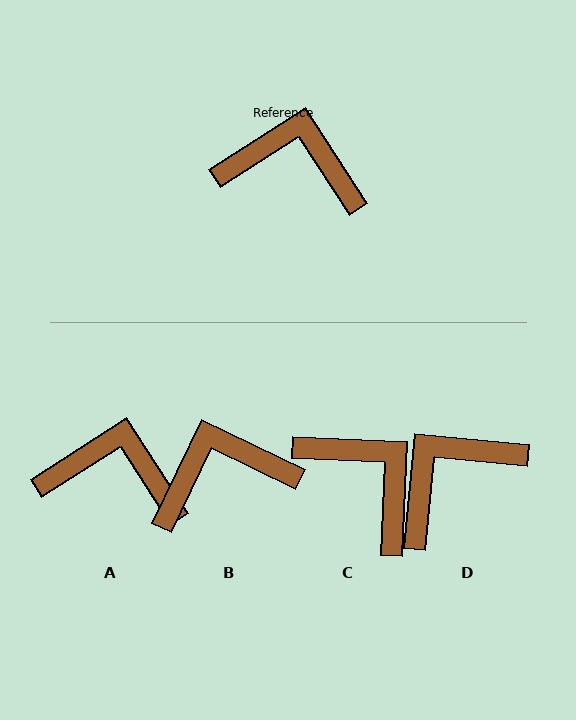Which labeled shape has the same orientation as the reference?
A.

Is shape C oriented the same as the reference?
No, it is off by about 35 degrees.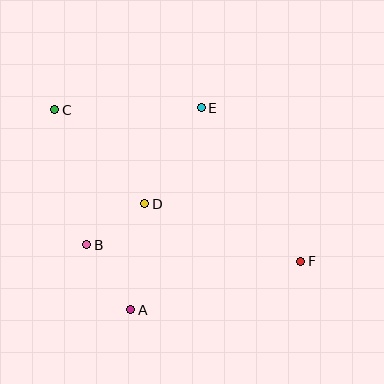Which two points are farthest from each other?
Points C and F are farthest from each other.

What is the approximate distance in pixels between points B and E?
The distance between B and E is approximately 179 pixels.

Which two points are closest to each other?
Points B and D are closest to each other.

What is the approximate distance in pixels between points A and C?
The distance between A and C is approximately 214 pixels.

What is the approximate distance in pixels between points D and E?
The distance between D and E is approximately 111 pixels.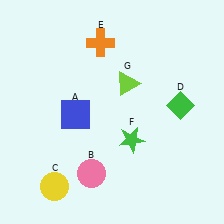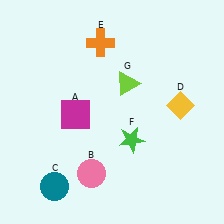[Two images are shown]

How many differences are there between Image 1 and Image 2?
There are 3 differences between the two images.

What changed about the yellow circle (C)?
In Image 1, C is yellow. In Image 2, it changed to teal.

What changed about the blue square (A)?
In Image 1, A is blue. In Image 2, it changed to magenta.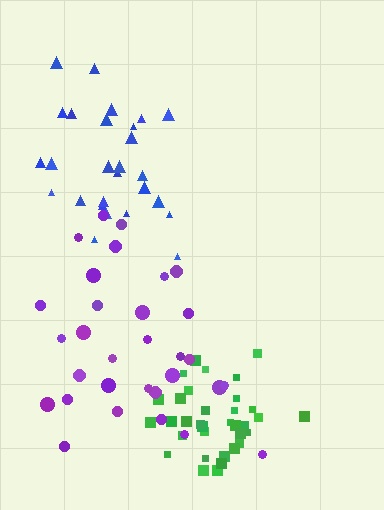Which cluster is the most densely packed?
Green.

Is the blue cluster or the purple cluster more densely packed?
Blue.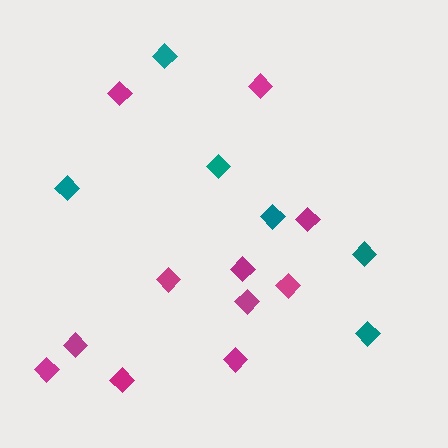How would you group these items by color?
There are 2 groups: one group of magenta diamonds (11) and one group of teal diamonds (6).